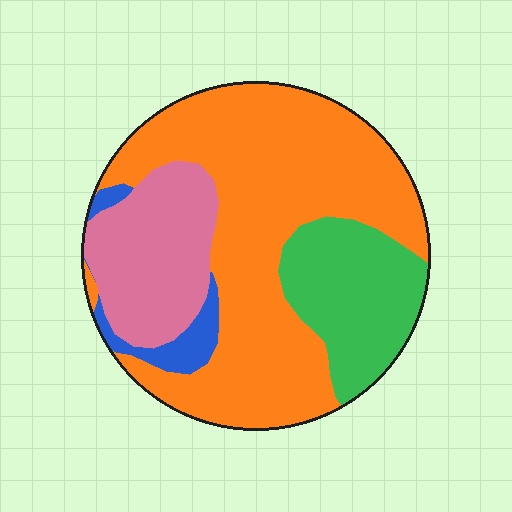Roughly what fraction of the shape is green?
Green covers 19% of the shape.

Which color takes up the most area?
Orange, at roughly 55%.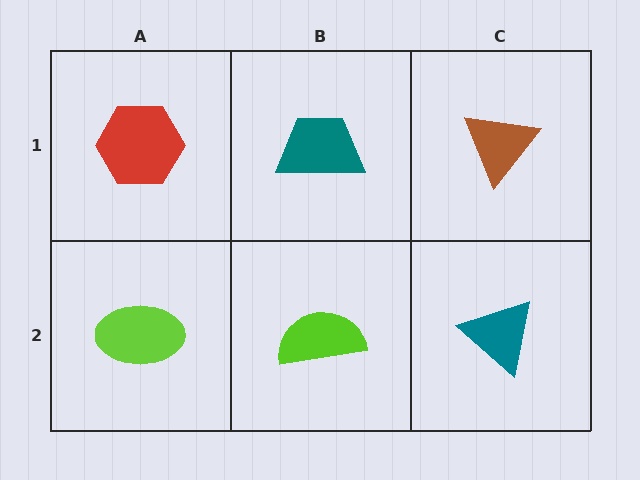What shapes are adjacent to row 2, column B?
A teal trapezoid (row 1, column B), a lime ellipse (row 2, column A), a teal triangle (row 2, column C).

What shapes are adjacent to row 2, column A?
A red hexagon (row 1, column A), a lime semicircle (row 2, column B).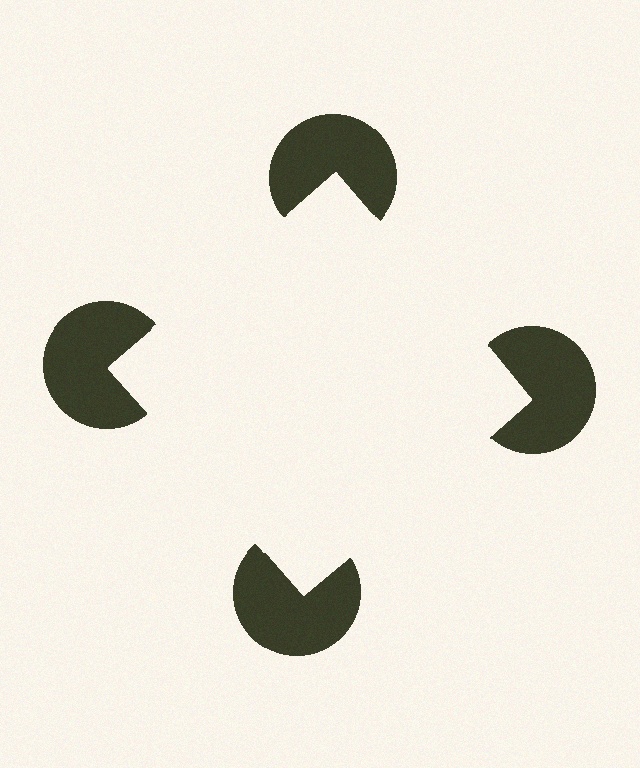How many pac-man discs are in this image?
There are 4 — one at each vertex of the illusory square.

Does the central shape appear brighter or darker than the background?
It typically appears slightly brighter than the background, even though no actual brightness change is drawn.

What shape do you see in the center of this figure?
An illusory square — its edges are inferred from the aligned wedge cuts in the pac-man discs, not physically drawn.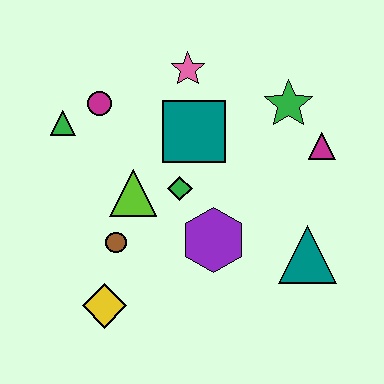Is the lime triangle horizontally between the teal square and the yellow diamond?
Yes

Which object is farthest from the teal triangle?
The green triangle is farthest from the teal triangle.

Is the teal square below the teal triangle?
No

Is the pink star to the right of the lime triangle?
Yes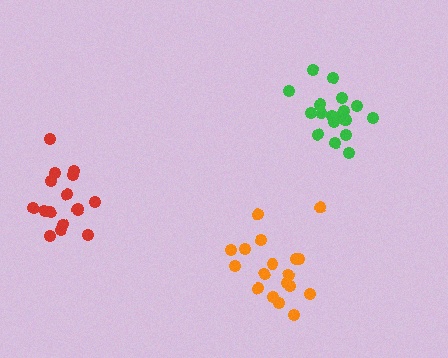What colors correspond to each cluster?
The clusters are colored: red, green, orange.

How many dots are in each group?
Group 1: 16 dots, Group 2: 19 dots, Group 3: 18 dots (53 total).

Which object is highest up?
The green cluster is topmost.